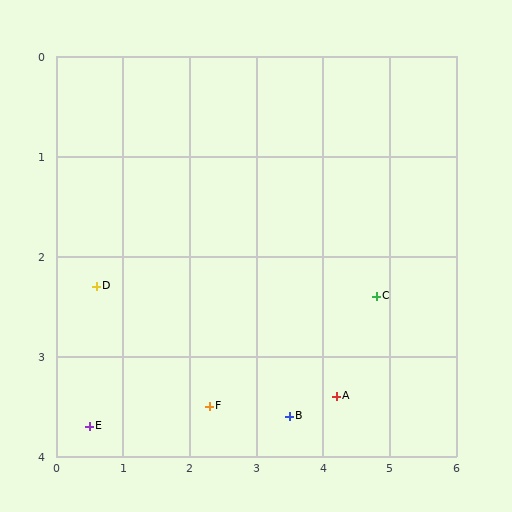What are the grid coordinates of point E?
Point E is at approximately (0.5, 3.7).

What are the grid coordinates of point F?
Point F is at approximately (2.3, 3.5).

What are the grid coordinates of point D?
Point D is at approximately (0.6, 2.3).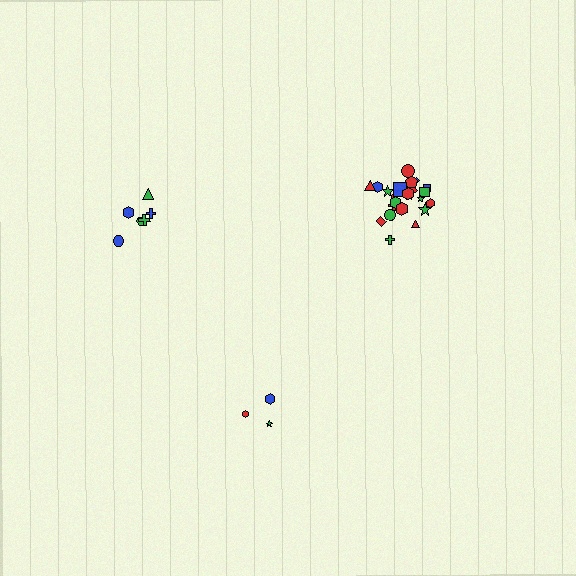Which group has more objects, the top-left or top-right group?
The top-right group.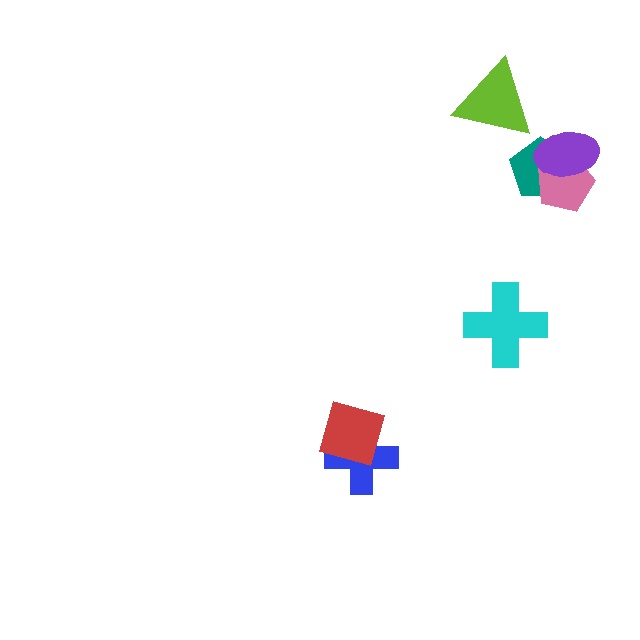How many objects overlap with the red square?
1 object overlaps with the red square.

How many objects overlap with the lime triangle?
0 objects overlap with the lime triangle.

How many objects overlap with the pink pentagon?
2 objects overlap with the pink pentagon.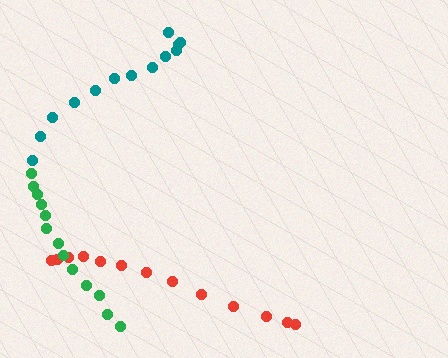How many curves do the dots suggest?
There are 3 distinct paths.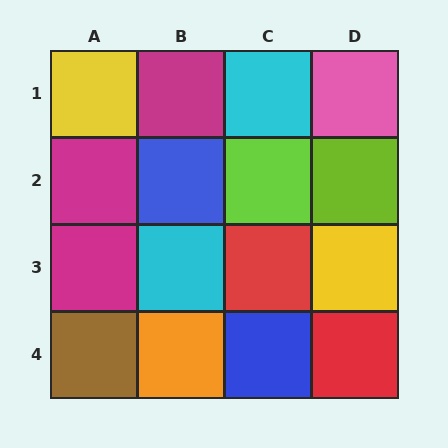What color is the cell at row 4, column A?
Brown.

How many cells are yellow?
2 cells are yellow.